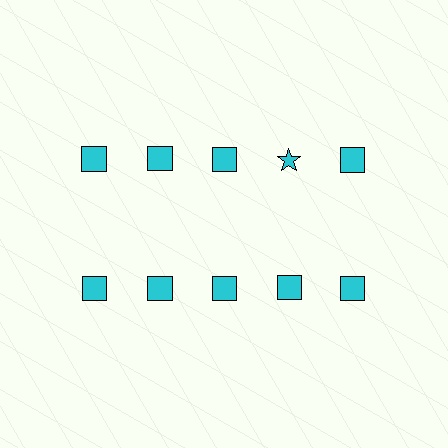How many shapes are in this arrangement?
There are 10 shapes arranged in a grid pattern.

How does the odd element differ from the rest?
It has a different shape: star instead of square.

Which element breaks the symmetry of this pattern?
The cyan star in the top row, second from right column breaks the symmetry. All other shapes are cyan squares.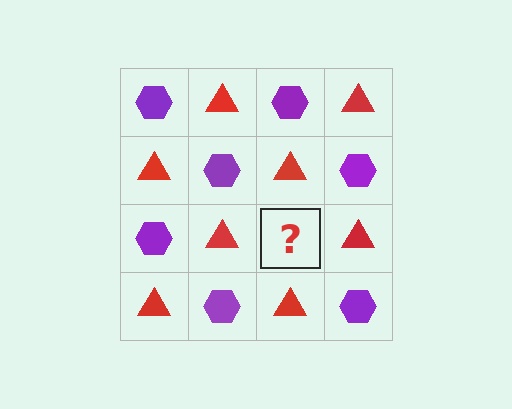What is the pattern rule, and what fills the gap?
The rule is that it alternates purple hexagon and red triangle in a checkerboard pattern. The gap should be filled with a purple hexagon.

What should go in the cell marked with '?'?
The missing cell should contain a purple hexagon.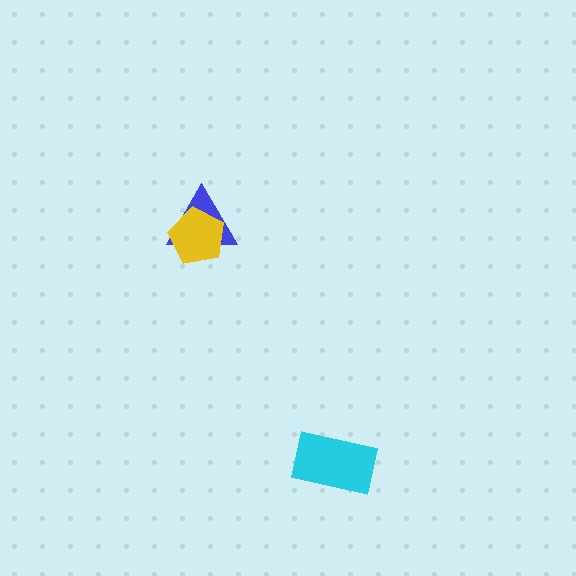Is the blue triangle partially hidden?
Yes, it is partially covered by another shape.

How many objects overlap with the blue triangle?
1 object overlaps with the blue triangle.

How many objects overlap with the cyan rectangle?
0 objects overlap with the cyan rectangle.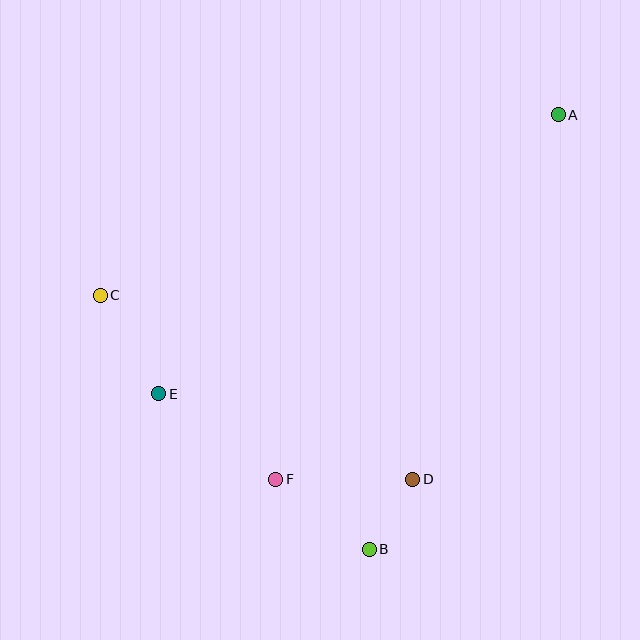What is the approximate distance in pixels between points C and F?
The distance between C and F is approximately 255 pixels.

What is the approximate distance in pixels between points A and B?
The distance between A and B is approximately 474 pixels.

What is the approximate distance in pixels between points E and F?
The distance between E and F is approximately 145 pixels.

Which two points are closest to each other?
Points B and D are closest to each other.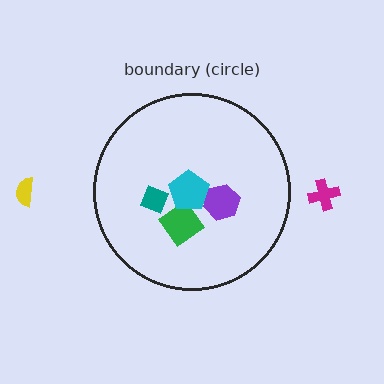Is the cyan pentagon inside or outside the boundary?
Inside.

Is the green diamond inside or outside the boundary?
Inside.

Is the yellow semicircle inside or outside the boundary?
Outside.